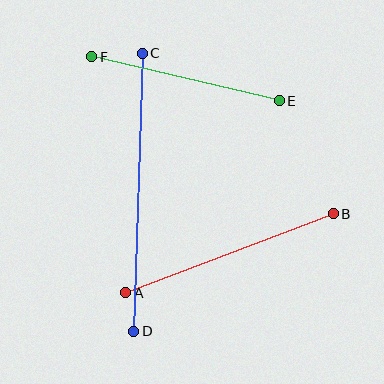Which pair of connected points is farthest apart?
Points C and D are farthest apart.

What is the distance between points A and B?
The distance is approximately 222 pixels.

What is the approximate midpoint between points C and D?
The midpoint is at approximately (138, 192) pixels.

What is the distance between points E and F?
The distance is approximately 193 pixels.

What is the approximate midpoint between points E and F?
The midpoint is at approximately (185, 79) pixels.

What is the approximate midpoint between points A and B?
The midpoint is at approximately (229, 253) pixels.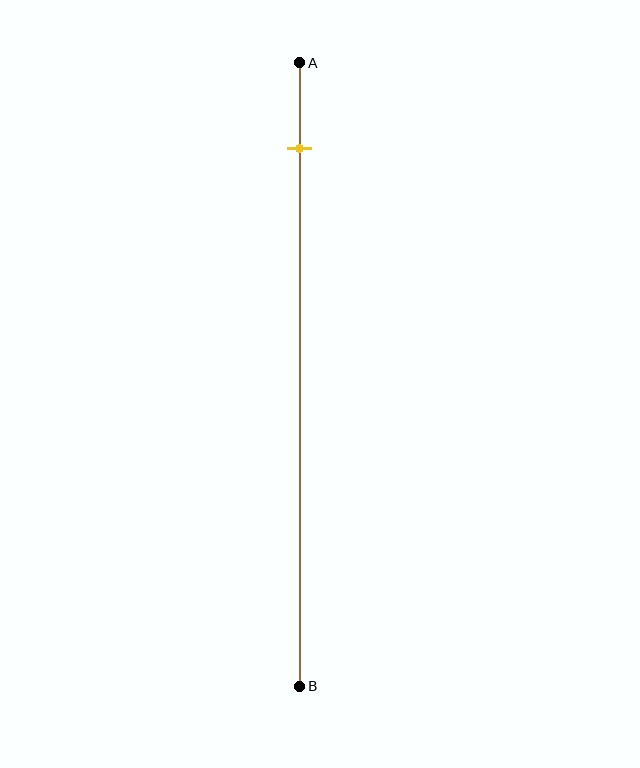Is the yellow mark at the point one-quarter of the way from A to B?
No, the mark is at about 15% from A, not at the 25% one-quarter point.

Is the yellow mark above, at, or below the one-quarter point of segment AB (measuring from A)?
The yellow mark is above the one-quarter point of segment AB.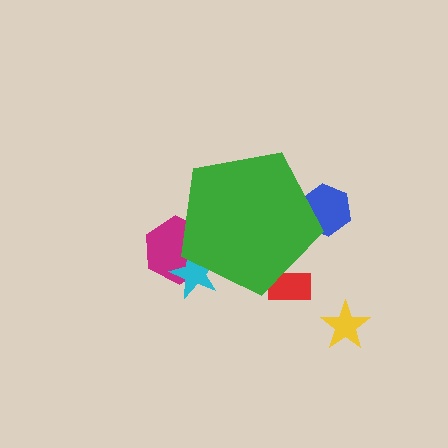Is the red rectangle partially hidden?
Yes, the red rectangle is partially hidden behind the green pentagon.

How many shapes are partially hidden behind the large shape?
4 shapes are partially hidden.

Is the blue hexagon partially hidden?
Yes, the blue hexagon is partially hidden behind the green pentagon.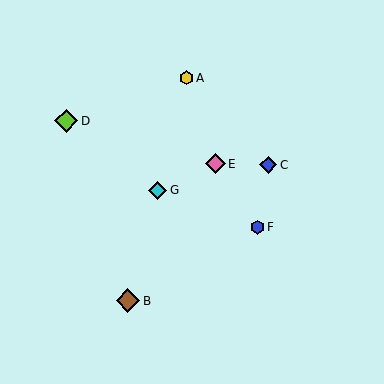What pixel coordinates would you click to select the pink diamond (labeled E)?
Click at (216, 164) to select the pink diamond E.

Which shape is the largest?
The brown diamond (labeled B) is the largest.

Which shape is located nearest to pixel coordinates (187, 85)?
The yellow hexagon (labeled A) at (186, 78) is nearest to that location.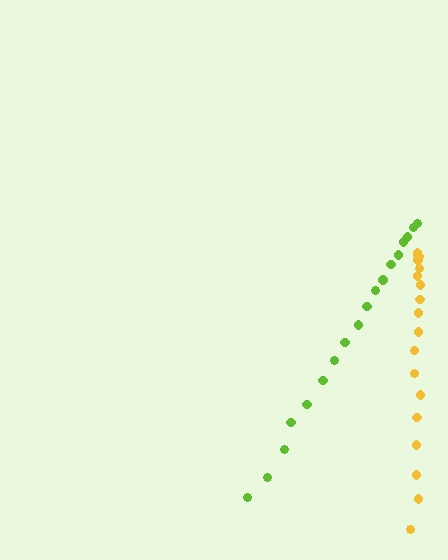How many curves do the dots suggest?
There are 2 distinct paths.